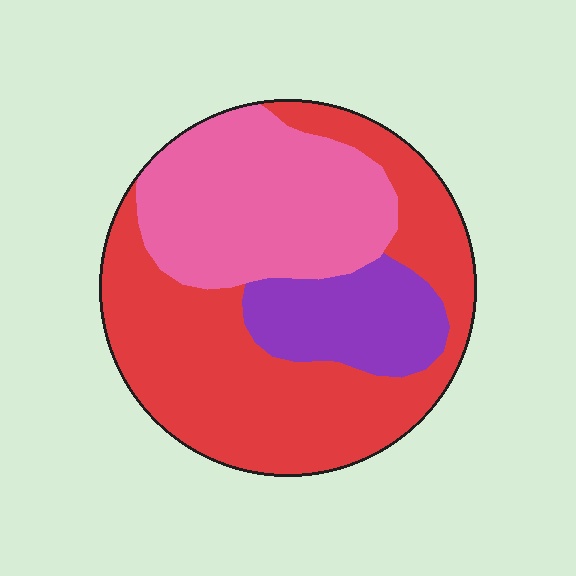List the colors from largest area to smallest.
From largest to smallest: red, pink, purple.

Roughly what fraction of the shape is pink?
Pink takes up between a sixth and a third of the shape.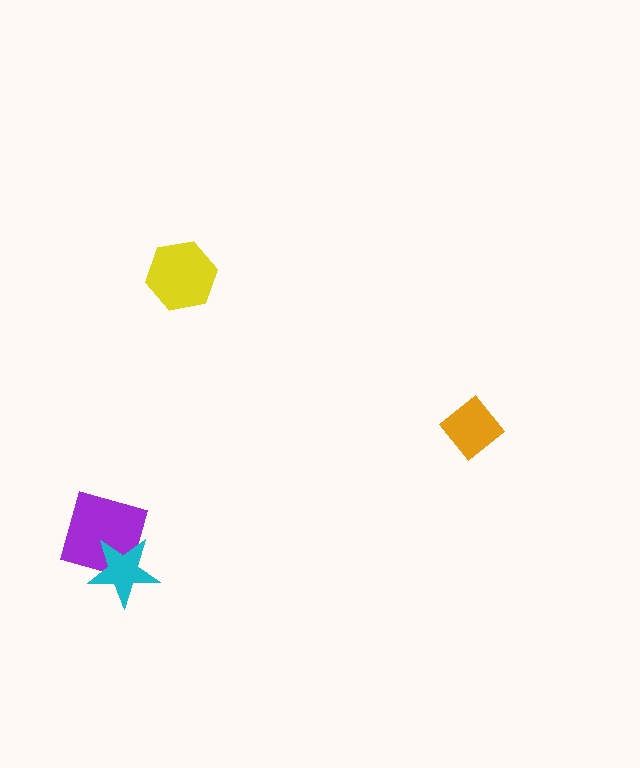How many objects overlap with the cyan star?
1 object overlaps with the cyan star.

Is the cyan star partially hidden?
No, no other shape covers it.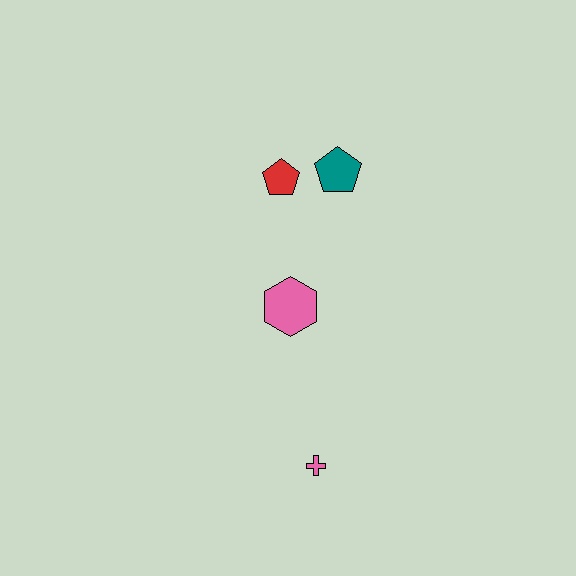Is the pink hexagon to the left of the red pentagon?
No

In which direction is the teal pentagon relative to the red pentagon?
The teal pentagon is to the right of the red pentagon.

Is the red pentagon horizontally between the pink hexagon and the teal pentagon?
No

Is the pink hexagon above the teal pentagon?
No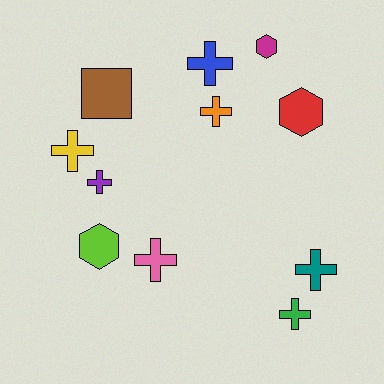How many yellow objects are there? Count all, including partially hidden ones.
There is 1 yellow object.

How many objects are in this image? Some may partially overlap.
There are 11 objects.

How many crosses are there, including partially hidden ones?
There are 7 crosses.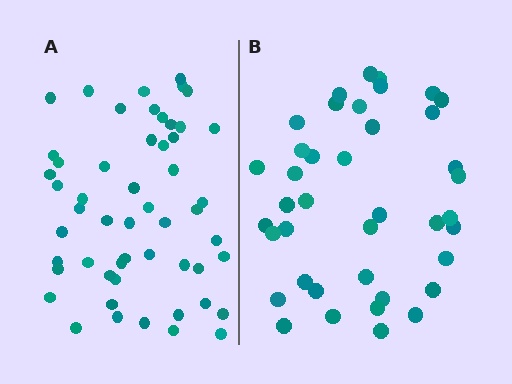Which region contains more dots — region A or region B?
Region A (the left region) has more dots.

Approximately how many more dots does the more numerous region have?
Region A has approximately 15 more dots than region B.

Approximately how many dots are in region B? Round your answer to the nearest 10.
About 40 dots.